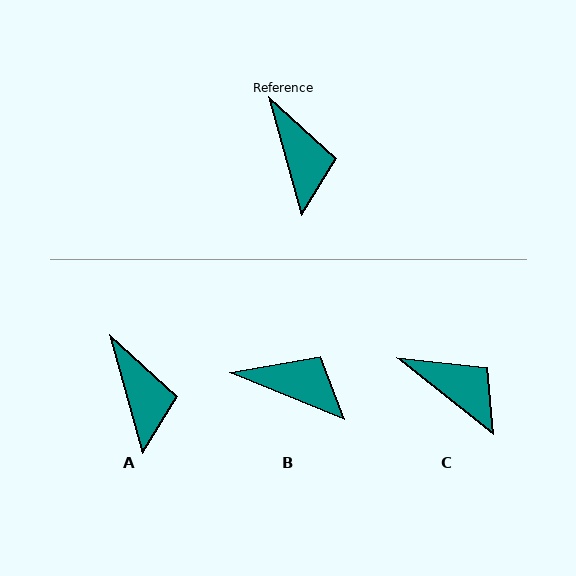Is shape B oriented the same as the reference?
No, it is off by about 52 degrees.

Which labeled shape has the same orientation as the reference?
A.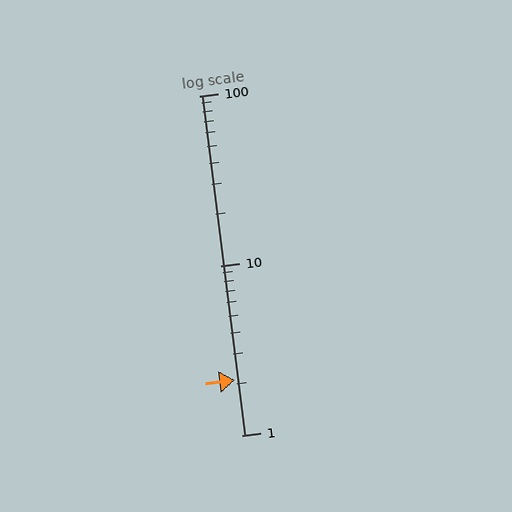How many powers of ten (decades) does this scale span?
The scale spans 2 decades, from 1 to 100.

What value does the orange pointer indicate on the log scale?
The pointer indicates approximately 2.1.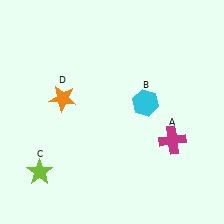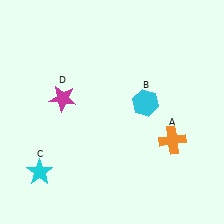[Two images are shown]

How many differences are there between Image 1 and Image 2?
There are 3 differences between the two images.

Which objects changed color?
A changed from magenta to orange. C changed from lime to cyan. D changed from orange to magenta.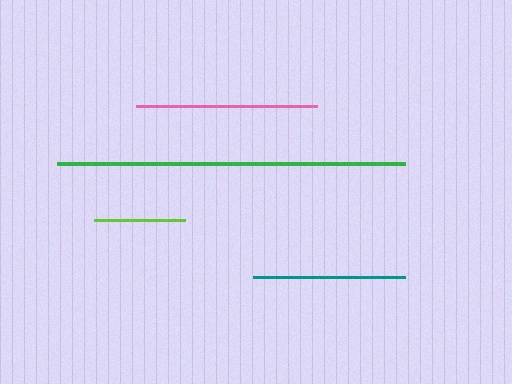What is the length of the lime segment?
The lime segment is approximately 91 pixels long.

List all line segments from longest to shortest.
From longest to shortest: green, pink, teal, lime.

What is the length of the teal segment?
The teal segment is approximately 152 pixels long.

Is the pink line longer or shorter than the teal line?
The pink line is longer than the teal line.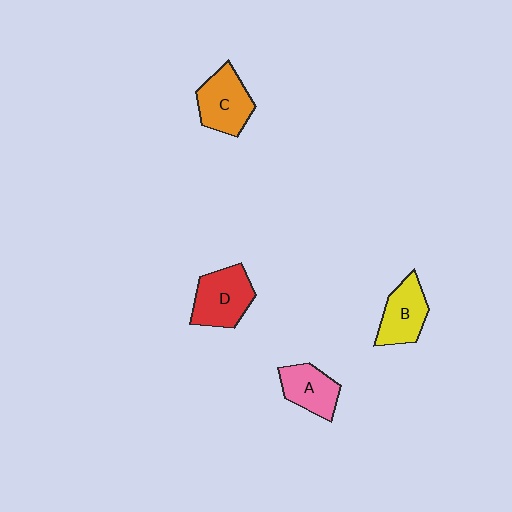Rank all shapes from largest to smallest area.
From largest to smallest: D (red), C (orange), B (yellow), A (pink).